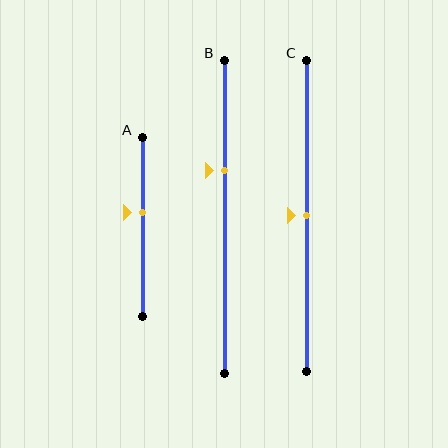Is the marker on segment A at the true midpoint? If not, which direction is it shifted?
No, the marker on segment A is shifted upward by about 8% of the segment length.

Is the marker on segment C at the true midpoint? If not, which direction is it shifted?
Yes, the marker on segment C is at the true midpoint.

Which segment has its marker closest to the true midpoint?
Segment C has its marker closest to the true midpoint.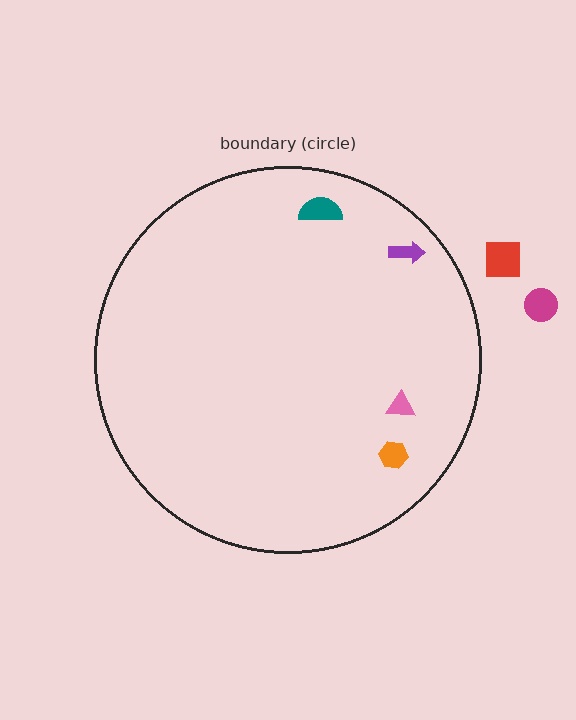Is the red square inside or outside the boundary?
Outside.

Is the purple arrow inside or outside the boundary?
Inside.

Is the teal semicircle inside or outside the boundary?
Inside.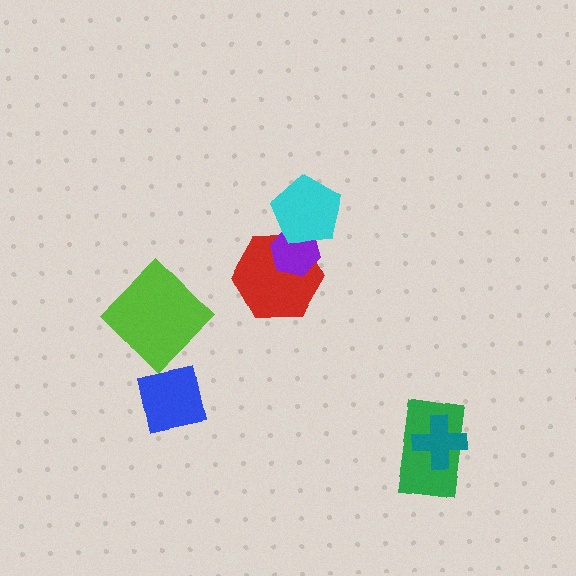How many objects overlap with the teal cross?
1 object overlaps with the teal cross.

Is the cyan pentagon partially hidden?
No, no other shape covers it.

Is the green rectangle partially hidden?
Yes, it is partially covered by another shape.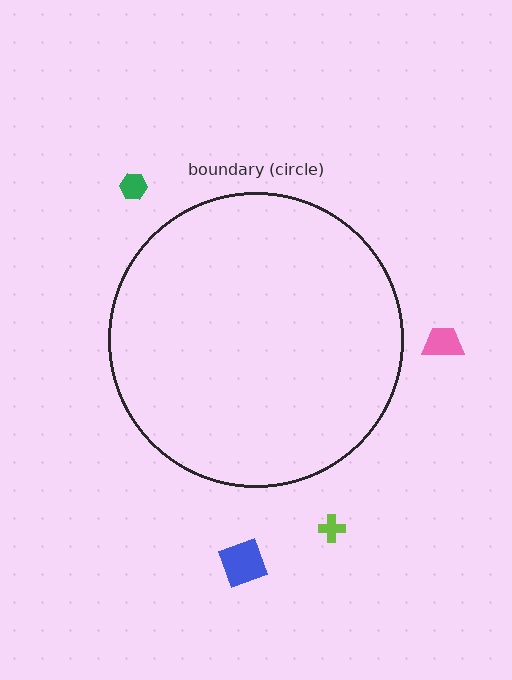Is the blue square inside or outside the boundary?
Outside.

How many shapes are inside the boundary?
0 inside, 4 outside.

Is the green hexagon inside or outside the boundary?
Outside.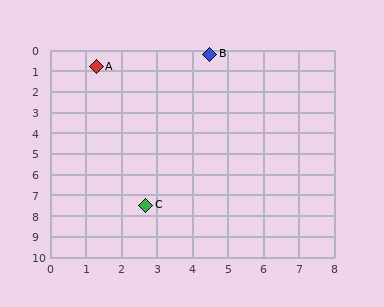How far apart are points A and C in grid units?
Points A and C are about 6.8 grid units apart.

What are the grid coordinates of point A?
Point A is at approximately (1.3, 0.8).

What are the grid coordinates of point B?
Point B is at approximately (4.5, 0.2).